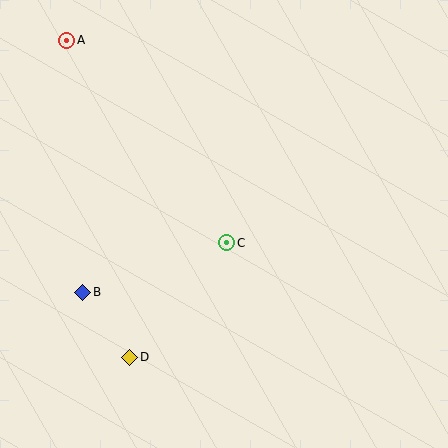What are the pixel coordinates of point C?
Point C is at (227, 243).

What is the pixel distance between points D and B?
The distance between D and B is 81 pixels.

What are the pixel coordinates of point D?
Point D is at (130, 357).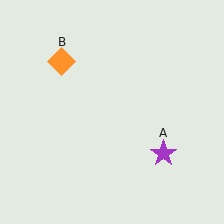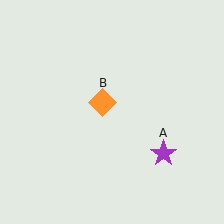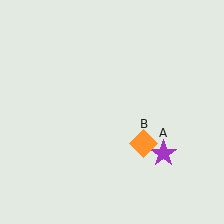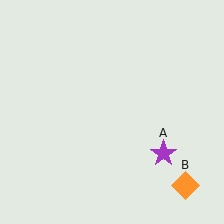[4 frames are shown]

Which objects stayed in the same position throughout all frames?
Purple star (object A) remained stationary.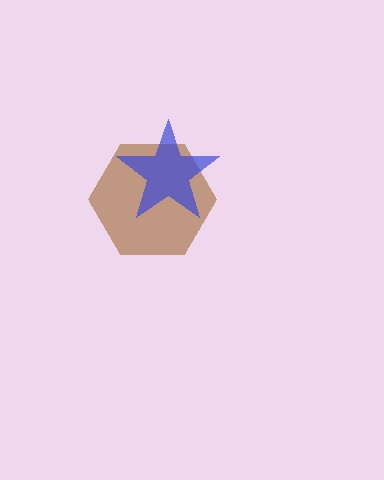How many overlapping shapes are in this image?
There are 2 overlapping shapes in the image.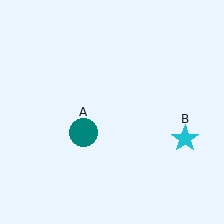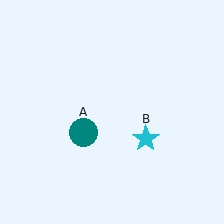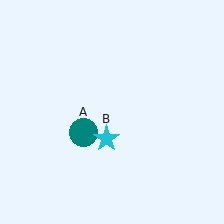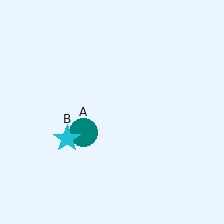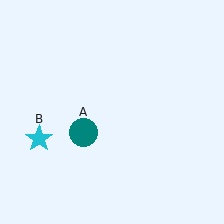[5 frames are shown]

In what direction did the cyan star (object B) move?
The cyan star (object B) moved left.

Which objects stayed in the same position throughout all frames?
Teal circle (object A) remained stationary.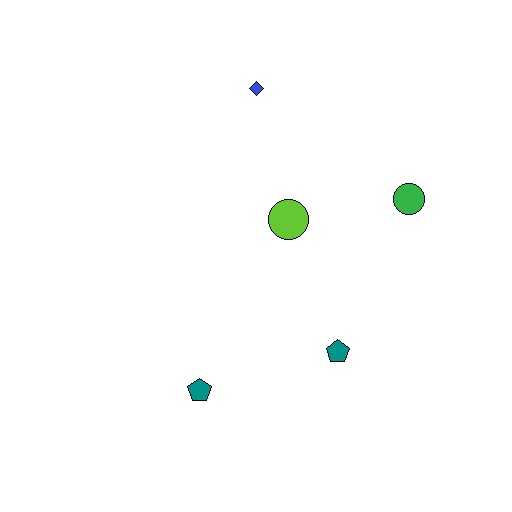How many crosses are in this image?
There are no crosses.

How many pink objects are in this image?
There are no pink objects.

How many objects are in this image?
There are 5 objects.